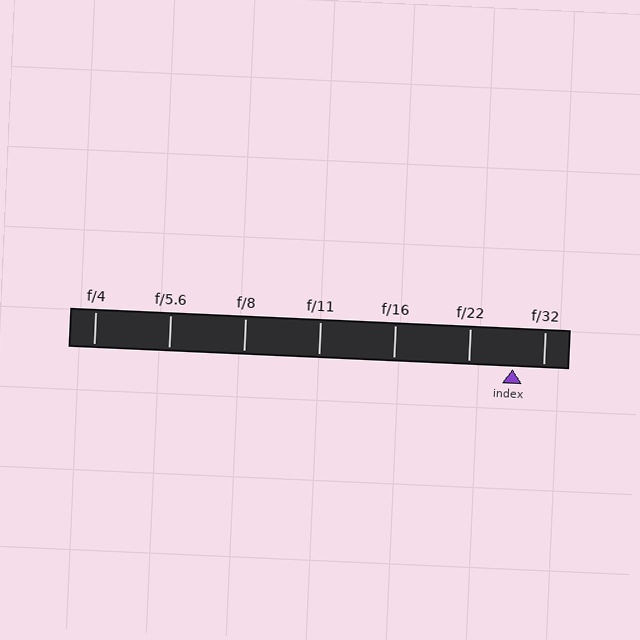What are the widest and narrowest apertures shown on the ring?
The widest aperture shown is f/4 and the narrowest is f/32.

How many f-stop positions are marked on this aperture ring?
There are 7 f-stop positions marked.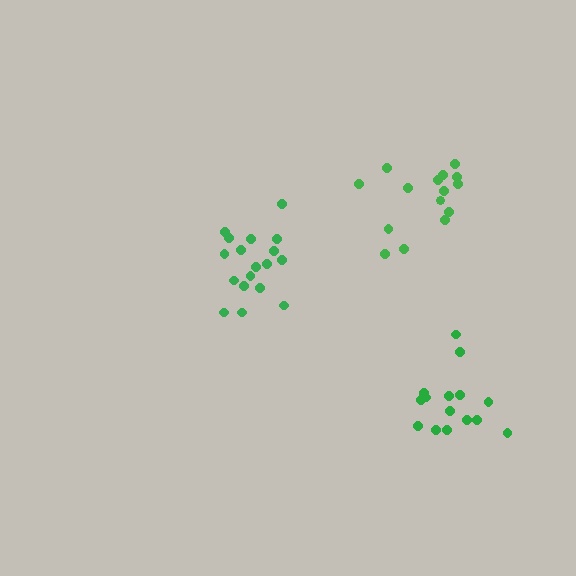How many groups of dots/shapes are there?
There are 3 groups.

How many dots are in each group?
Group 1: 16 dots, Group 2: 18 dots, Group 3: 15 dots (49 total).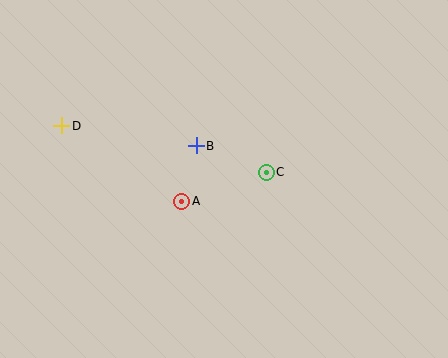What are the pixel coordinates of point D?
Point D is at (62, 126).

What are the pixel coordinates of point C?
Point C is at (266, 172).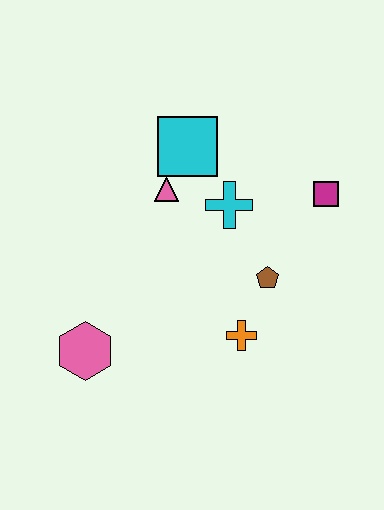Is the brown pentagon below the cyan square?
Yes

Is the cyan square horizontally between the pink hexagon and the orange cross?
Yes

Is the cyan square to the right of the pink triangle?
Yes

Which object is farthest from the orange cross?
The cyan square is farthest from the orange cross.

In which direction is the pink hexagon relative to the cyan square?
The pink hexagon is below the cyan square.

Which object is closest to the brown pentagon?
The orange cross is closest to the brown pentagon.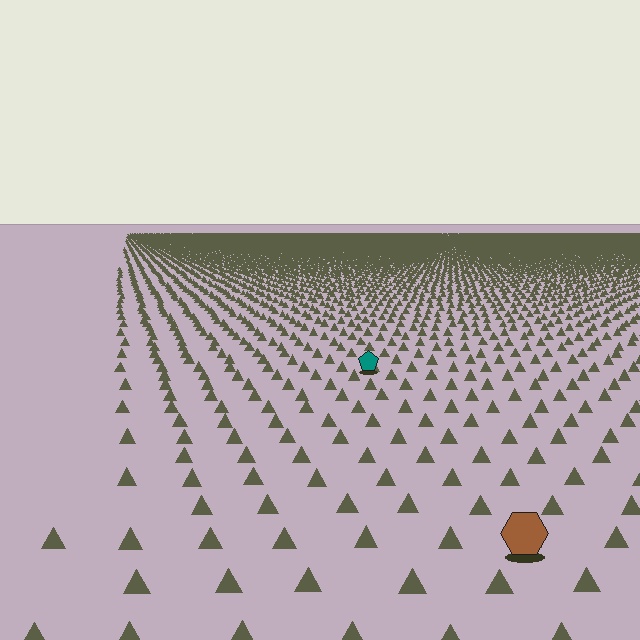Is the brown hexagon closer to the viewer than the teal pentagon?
Yes. The brown hexagon is closer — you can tell from the texture gradient: the ground texture is coarser near it.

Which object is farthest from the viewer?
The teal pentagon is farthest from the viewer. It appears smaller and the ground texture around it is denser.